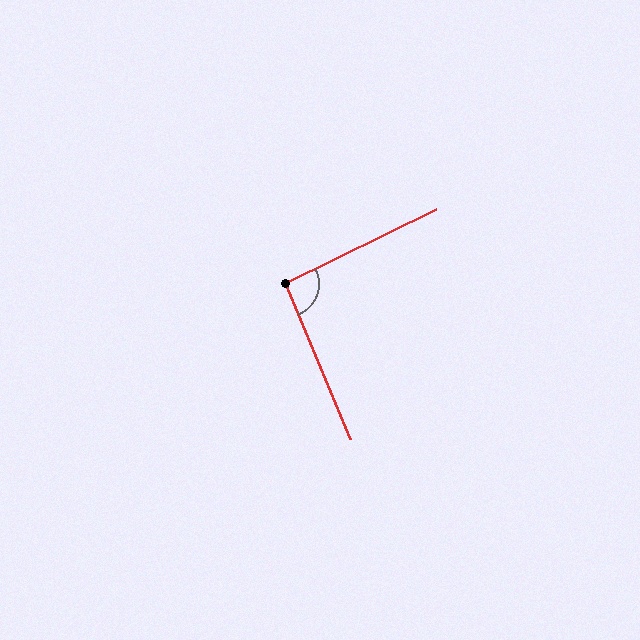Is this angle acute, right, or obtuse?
It is approximately a right angle.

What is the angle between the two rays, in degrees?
Approximately 93 degrees.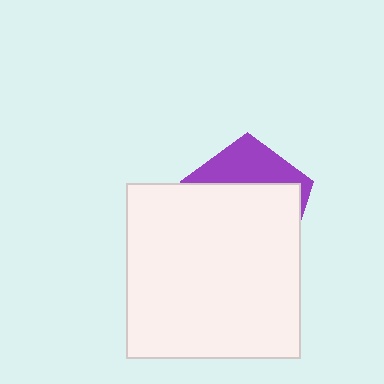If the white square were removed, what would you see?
You would see the complete purple pentagon.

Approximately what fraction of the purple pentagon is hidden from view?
Roughly 68% of the purple pentagon is hidden behind the white square.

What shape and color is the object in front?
The object in front is a white square.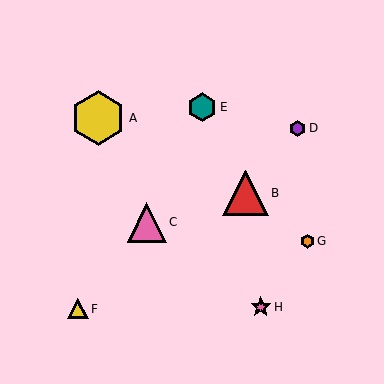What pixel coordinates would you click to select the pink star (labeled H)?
Click at (261, 307) to select the pink star H.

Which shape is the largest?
The yellow hexagon (labeled A) is the largest.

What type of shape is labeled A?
Shape A is a yellow hexagon.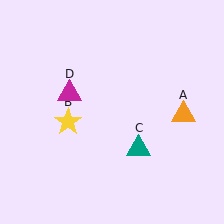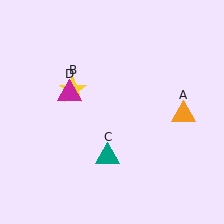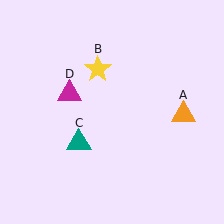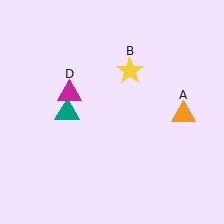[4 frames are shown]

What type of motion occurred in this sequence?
The yellow star (object B), teal triangle (object C) rotated clockwise around the center of the scene.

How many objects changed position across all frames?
2 objects changed position: yellow star (object B), teal triangle (object C).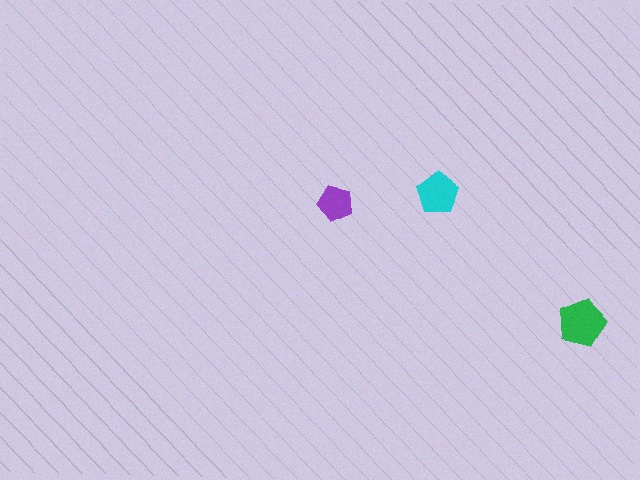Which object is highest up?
The cyan pentagon is topmost.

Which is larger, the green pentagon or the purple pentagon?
The green one.